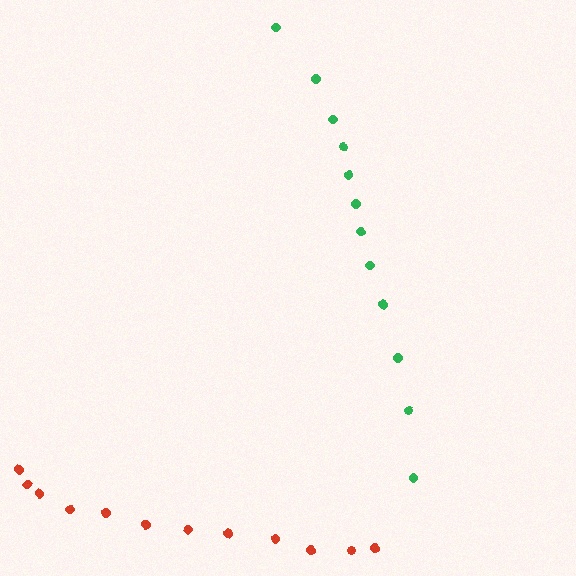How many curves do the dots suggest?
There are 2 distinct paths.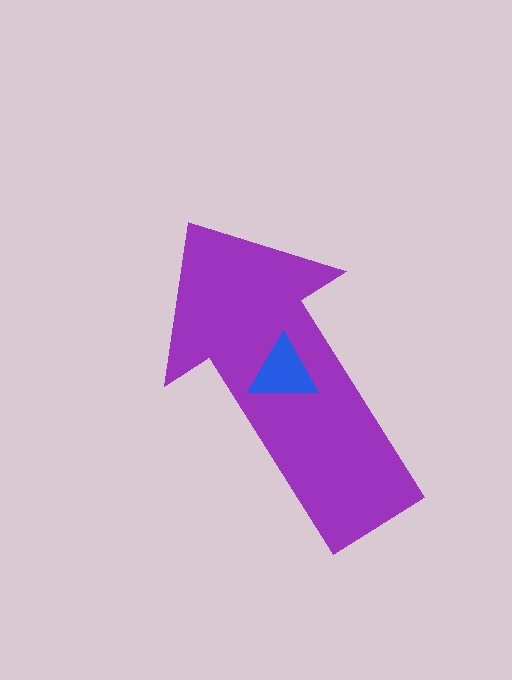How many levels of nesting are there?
2.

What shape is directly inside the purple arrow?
The blue triangle.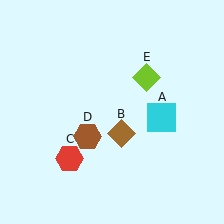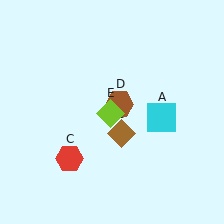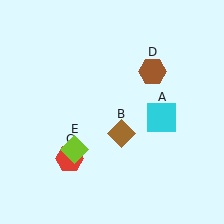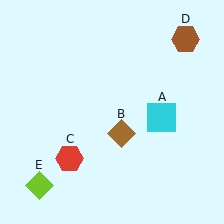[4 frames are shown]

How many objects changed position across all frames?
2 objects changed position: brown hexagon (object D), lime diamond (object E).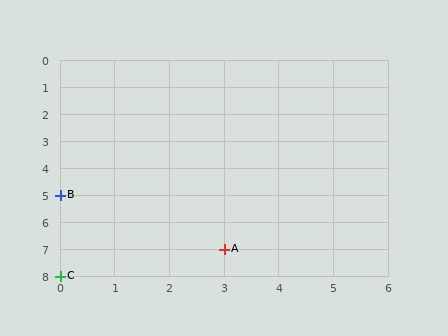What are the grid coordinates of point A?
Point A is at grid coordinates (3, 7).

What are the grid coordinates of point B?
Point B is at grid coordinates (0, 5).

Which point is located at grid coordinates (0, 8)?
Point C is at (0, 8).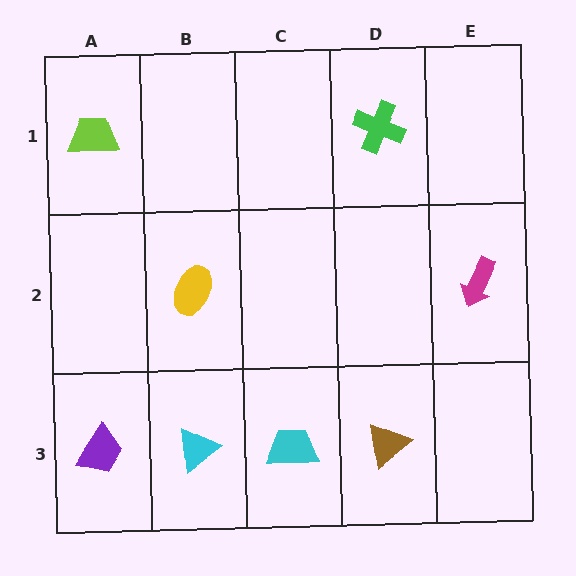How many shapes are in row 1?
2 shapes.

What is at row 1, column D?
A green cross.